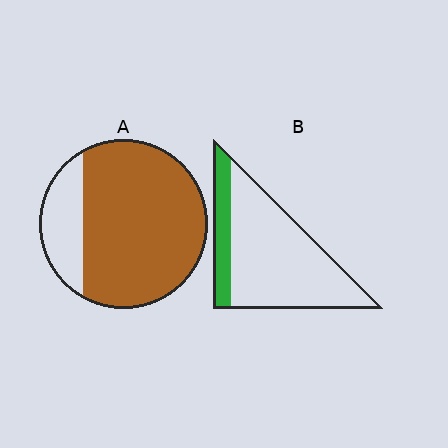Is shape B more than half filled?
No.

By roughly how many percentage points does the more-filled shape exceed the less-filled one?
By roughly 60 percentage points (A over B).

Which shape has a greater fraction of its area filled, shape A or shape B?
Shape A.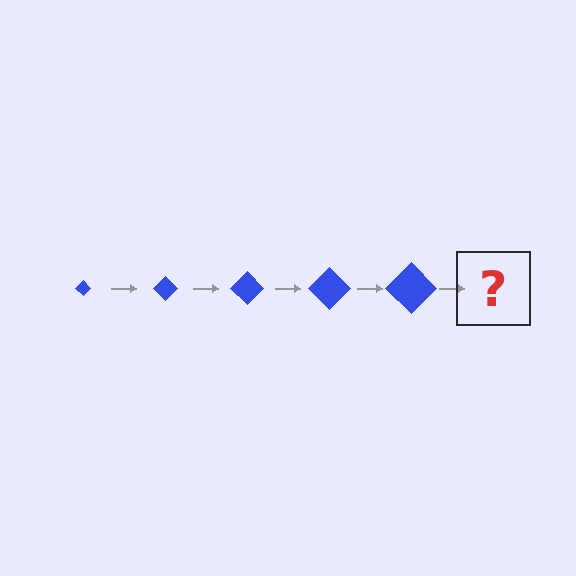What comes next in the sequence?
The next element should be a blue diamond, larger than the previous one.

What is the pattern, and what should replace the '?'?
The pattern is that the diamond gets progressively larger each step. The '?' should be a blue diamond, larger than the previous one.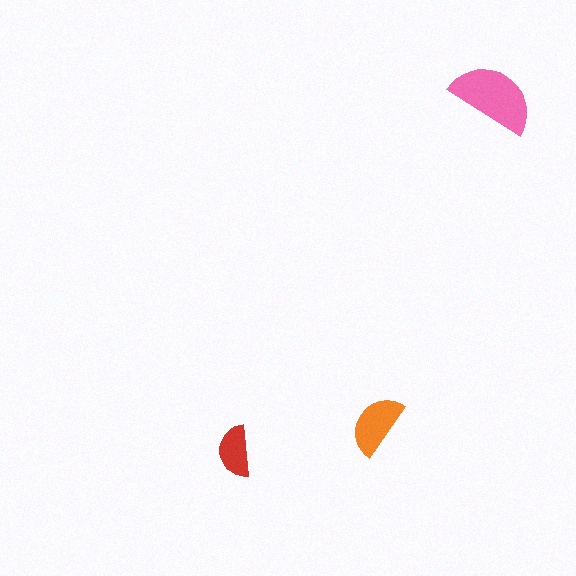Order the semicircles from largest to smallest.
the pink one, the orange one, the red one.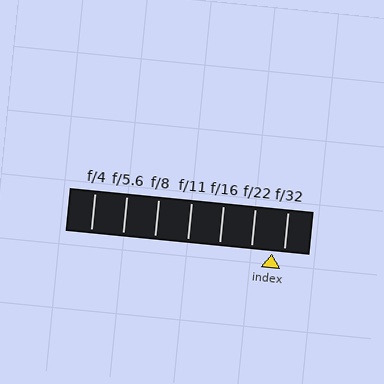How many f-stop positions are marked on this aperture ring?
There are 7 f-stop positions marked.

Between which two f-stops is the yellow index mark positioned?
The index mark is between f/22 and f/32.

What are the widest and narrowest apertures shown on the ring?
The widest aperture shown is f/4 and the narrowest is f/32.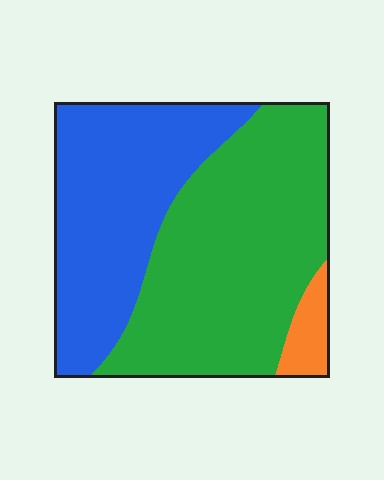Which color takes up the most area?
Green, at roughly 55%.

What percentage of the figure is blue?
Blue covers around 40% of the figure.